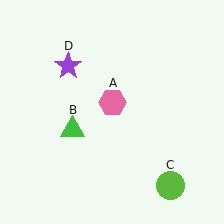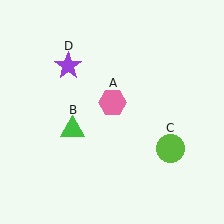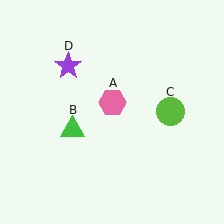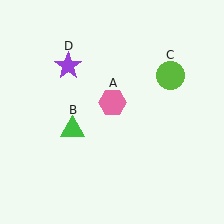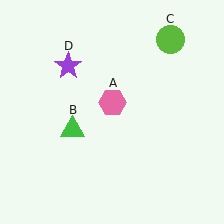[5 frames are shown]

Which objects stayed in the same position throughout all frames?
Pink hexagon (object A) and green triangle (object B) and purple star (object D) remained stationary.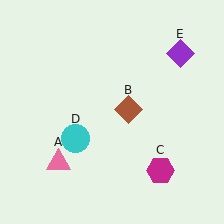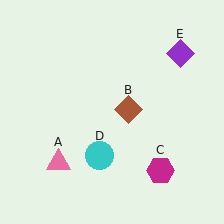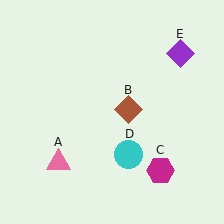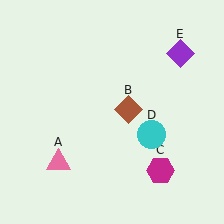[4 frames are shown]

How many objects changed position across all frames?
1 object changed position: cyan circle (object D).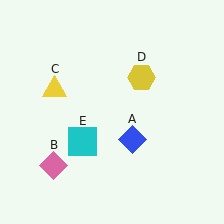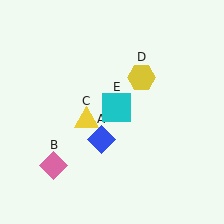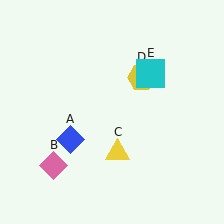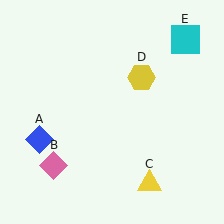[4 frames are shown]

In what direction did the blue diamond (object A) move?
The blue diamond (object A) moved left.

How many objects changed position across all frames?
3 objects changed position: blue diamond (object A), yellow triangle (object C), cyan square (object E).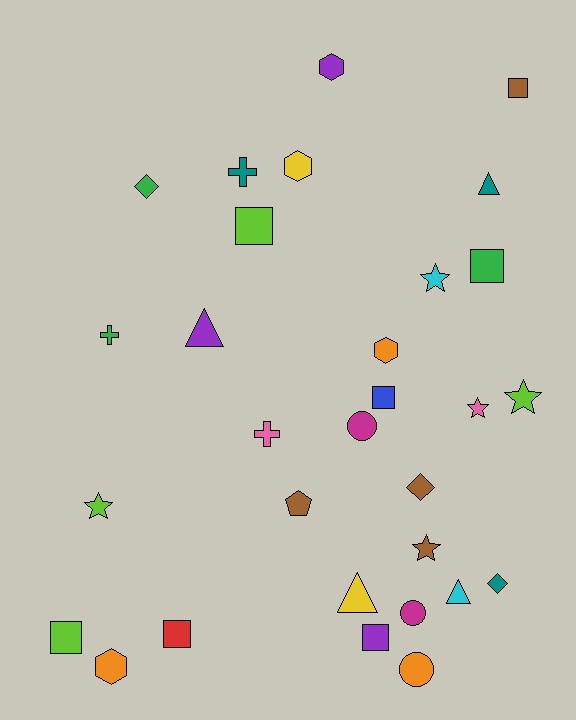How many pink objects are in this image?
There are 2 pink objects.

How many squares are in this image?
There are 7 squares.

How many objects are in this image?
There are 30 objects.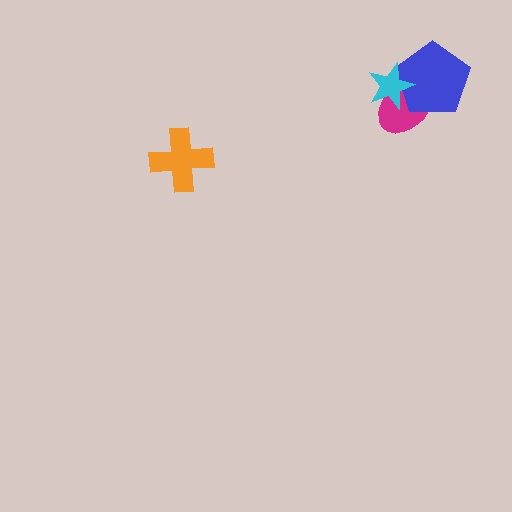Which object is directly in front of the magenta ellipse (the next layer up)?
The blue pentagon is directly in front of the magenta ellipse.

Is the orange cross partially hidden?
No, no other shape covers it.